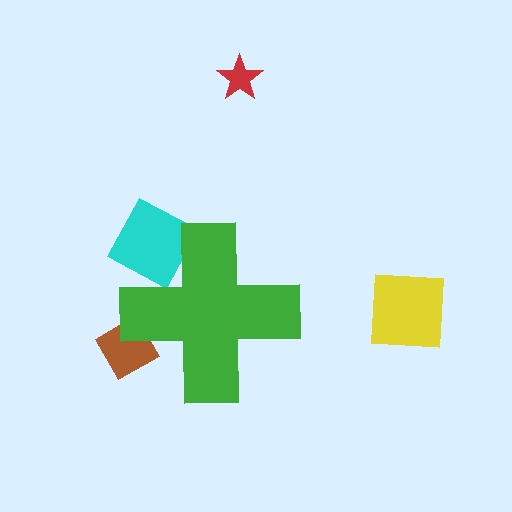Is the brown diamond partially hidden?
Yes, the brown diamond is partially hidden behind the green cross.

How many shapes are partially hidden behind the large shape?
2 shapes are partially hidden.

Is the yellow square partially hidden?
No, the yellow square is fully visible.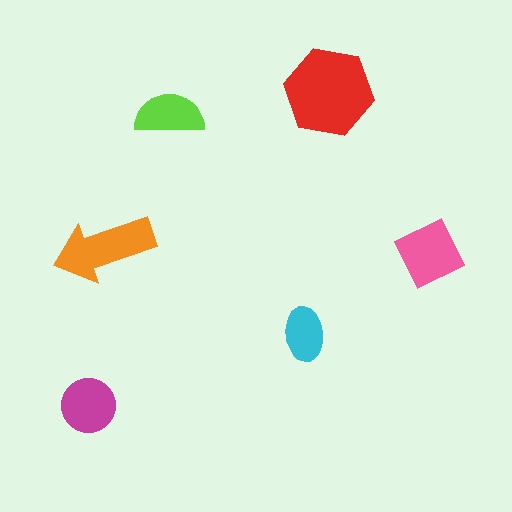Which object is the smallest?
The cyan ellipse.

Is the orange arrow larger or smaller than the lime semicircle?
Larger.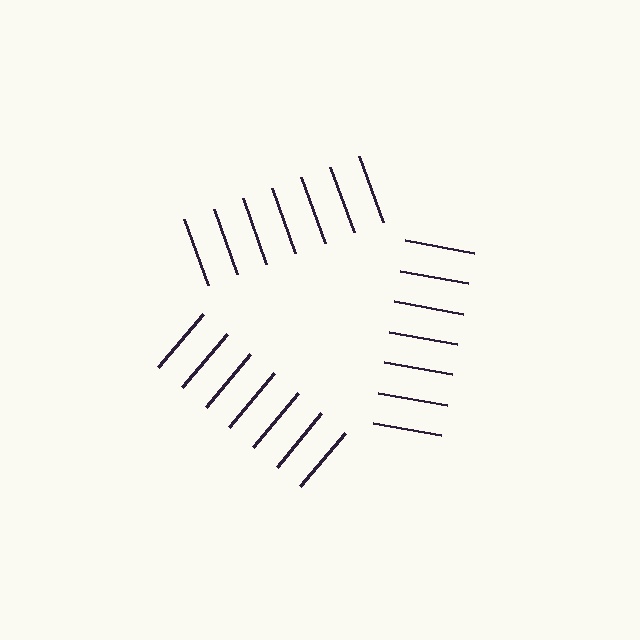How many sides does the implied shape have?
3 sides — the line-ends trace a triangle.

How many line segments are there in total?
21 — 7 along each of the 3 edges.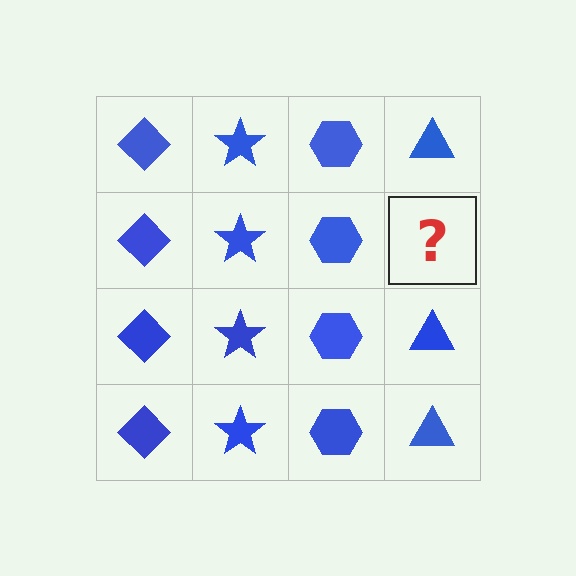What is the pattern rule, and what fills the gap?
The rule is that each column has a consistent shape. The gap should be filled with a blue triangle.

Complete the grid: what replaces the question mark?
The question mark should be replaced with a blue triangle.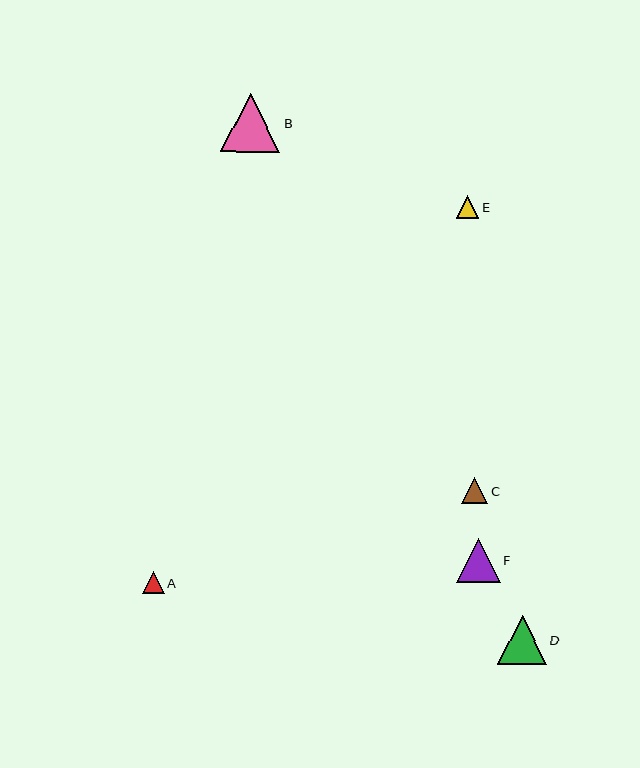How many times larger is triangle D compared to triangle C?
Triangle D is approximately 1.9 times the size of triangle C.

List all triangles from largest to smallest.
From largest to smallest: B, D, F, C, E, A.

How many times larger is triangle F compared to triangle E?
Triangle F is approximately 1.9 times the size of triangle E.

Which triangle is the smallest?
Triangle A is the smallest with a size of approximately 22 pixels.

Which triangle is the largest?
Triangle B is the largest with a size of approximately 60 pixels.